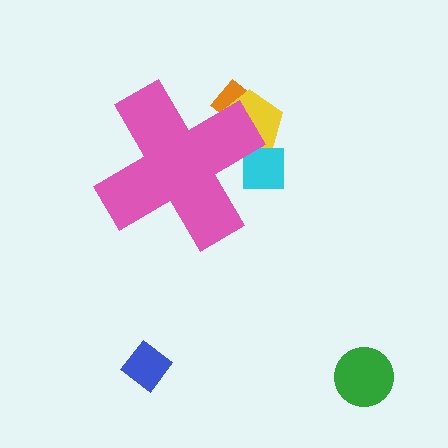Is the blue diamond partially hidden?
No, the blue diamond is fully visible.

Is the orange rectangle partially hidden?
Yes, the orange rectangle is partially hidden behind the pink cross.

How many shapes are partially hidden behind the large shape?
3 shapes are partially hidden.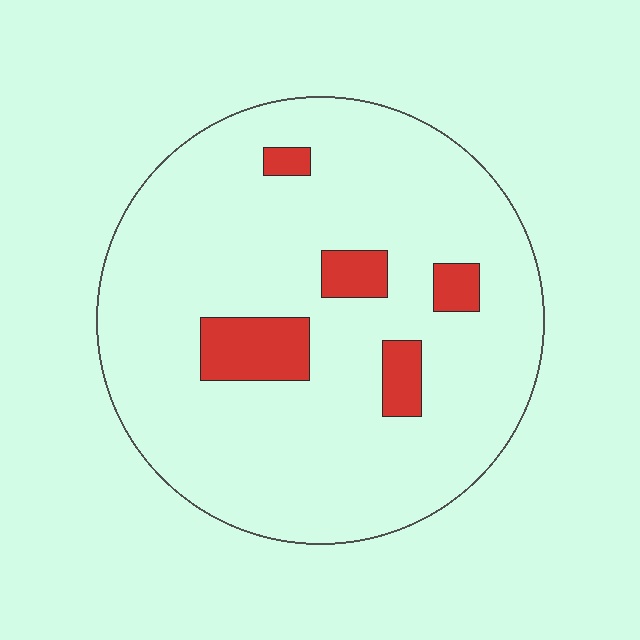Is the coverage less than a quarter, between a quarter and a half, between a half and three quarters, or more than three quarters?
Less than a quarter.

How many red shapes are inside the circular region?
5.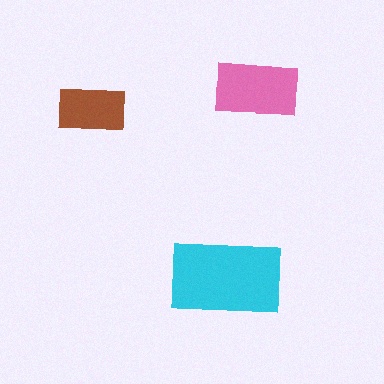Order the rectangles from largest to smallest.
the cyan one, the pink one, the brown one.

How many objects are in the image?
There are 3 objects in the image.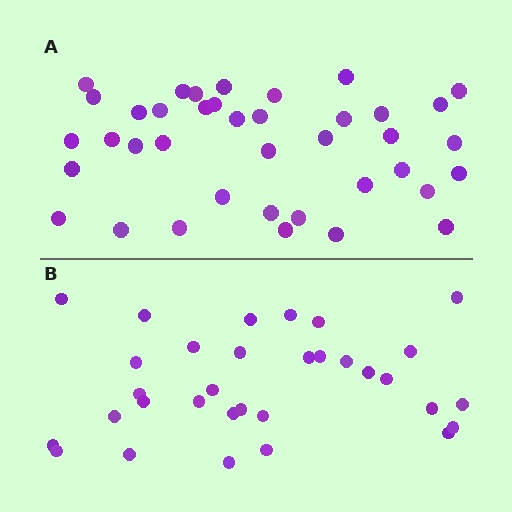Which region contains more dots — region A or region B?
Region A (the top region) has more dots.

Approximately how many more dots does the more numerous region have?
Region A has roughly 8 or so more dots than region B.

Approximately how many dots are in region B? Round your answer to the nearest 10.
About 30 dots. (The exact count is 32, which rounds to 30.)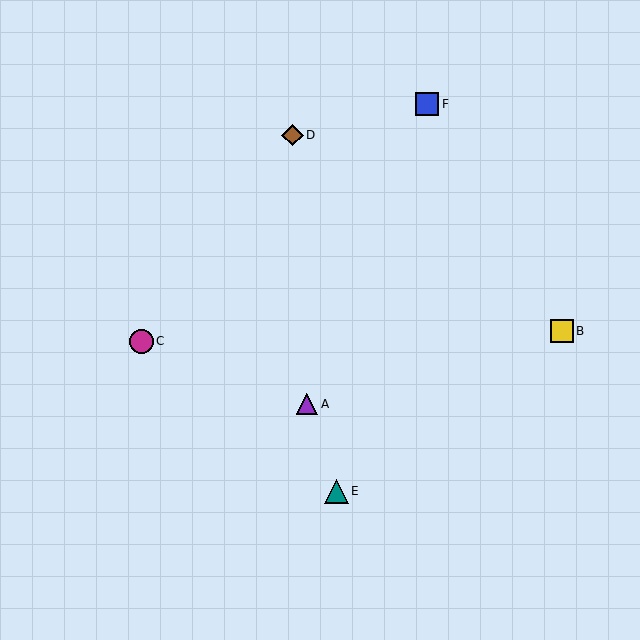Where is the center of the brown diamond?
The center of the brown diamond is at (293, 135).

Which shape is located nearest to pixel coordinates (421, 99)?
The blue square (labeled F) at (427, 104) is nearest to that location.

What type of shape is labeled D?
Shape D is a brown diamond.